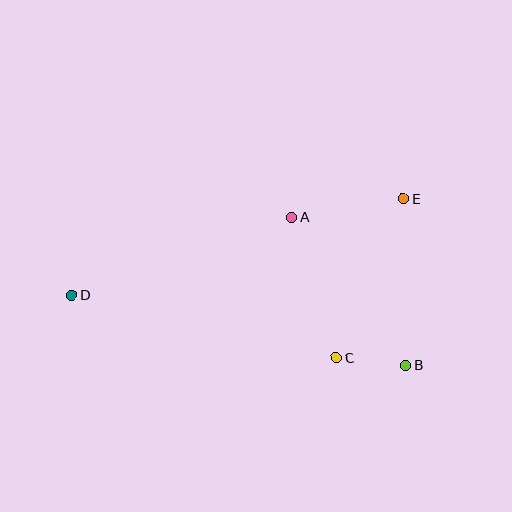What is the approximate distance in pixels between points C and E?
The distance between C and E is approximately 172 pixels.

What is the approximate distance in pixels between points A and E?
The distance between A and E is approximately 113 pixels.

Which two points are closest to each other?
Points B and C are closest to each other.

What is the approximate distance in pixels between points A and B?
The distance between A and B is approximately 187 pixels.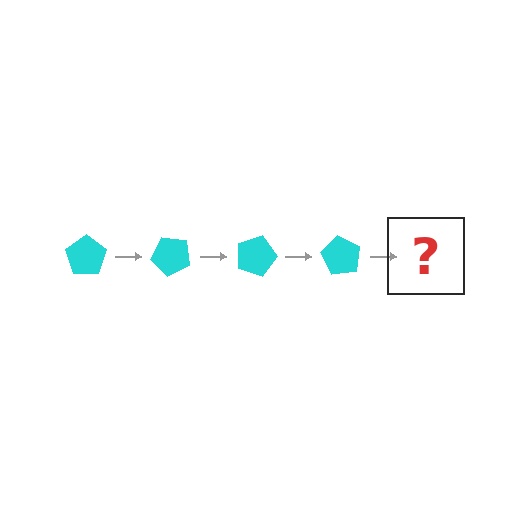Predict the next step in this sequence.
The next step is a cyan pentagon rotated 180 degrees.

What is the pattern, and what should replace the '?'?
The pattern is that the pentagon rotates 45 degrees each step. The '?' should be a cyan pentagon rotated 180 degrees.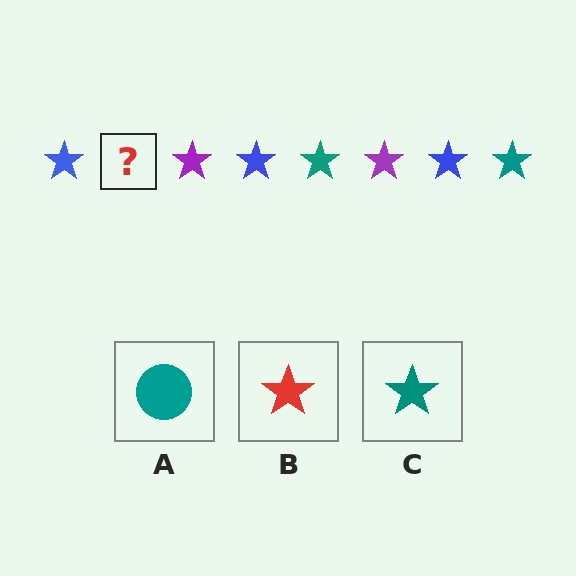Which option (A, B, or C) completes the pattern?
C.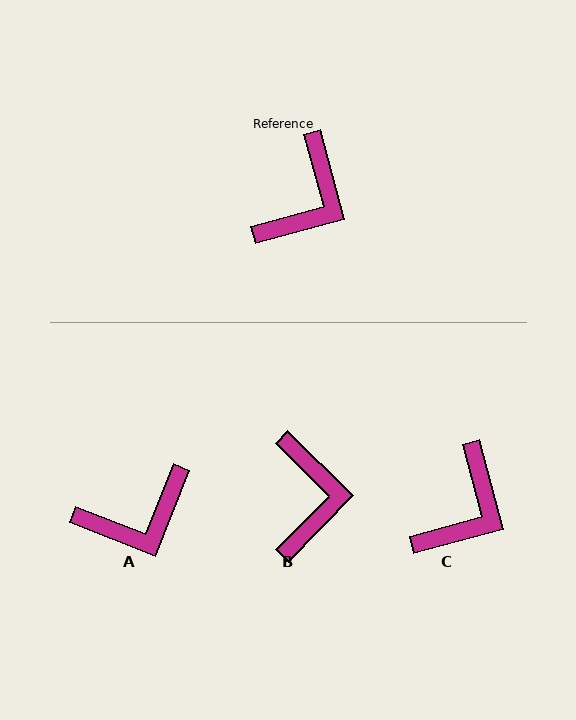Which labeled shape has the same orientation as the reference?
C.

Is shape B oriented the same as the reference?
No, it is off by about 30 degrees.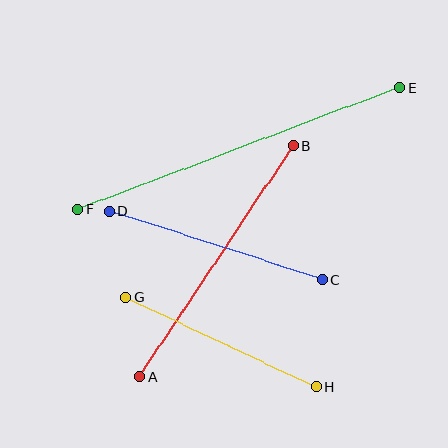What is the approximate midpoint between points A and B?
The midpoint is at approximately (217, 261) pixels.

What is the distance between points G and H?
The distance is approximately 210 pixels.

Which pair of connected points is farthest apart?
Points E and F are farthest apart.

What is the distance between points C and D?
The distance is approximately 224 pixels.